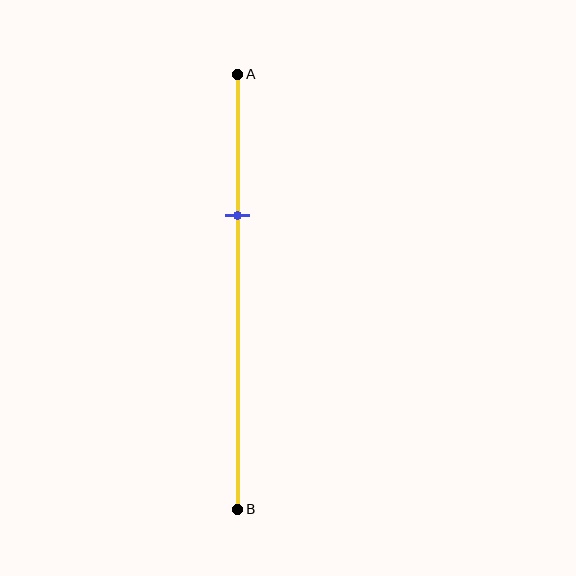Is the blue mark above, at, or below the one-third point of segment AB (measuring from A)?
The blue mark is approximately at the one-third point of segment AB.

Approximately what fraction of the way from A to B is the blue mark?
The blue mark is approximately 35% of the way from A to B.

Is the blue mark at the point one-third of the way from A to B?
Yes, the mark is approximately at the one-third point.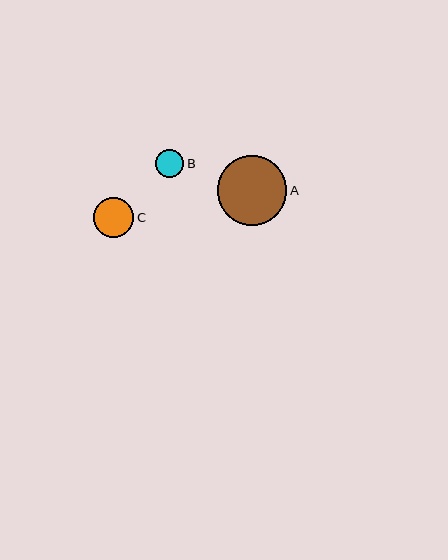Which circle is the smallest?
Circle B is the smallest with a size of approximately 28 pixels.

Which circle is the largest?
Circle A is the largest with a size of approximately 70 pixels.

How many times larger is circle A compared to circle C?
Circle A is approximately 1.8 times the size of circle C.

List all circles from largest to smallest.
From largest to smallest: A, C, B.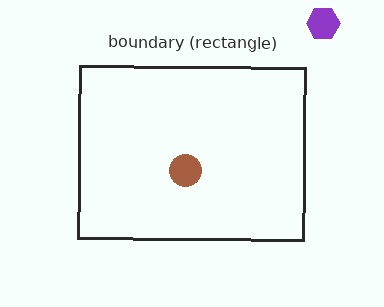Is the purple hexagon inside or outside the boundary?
Outside.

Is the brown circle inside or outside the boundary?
Inside.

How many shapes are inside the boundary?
1 inside, 1 outside.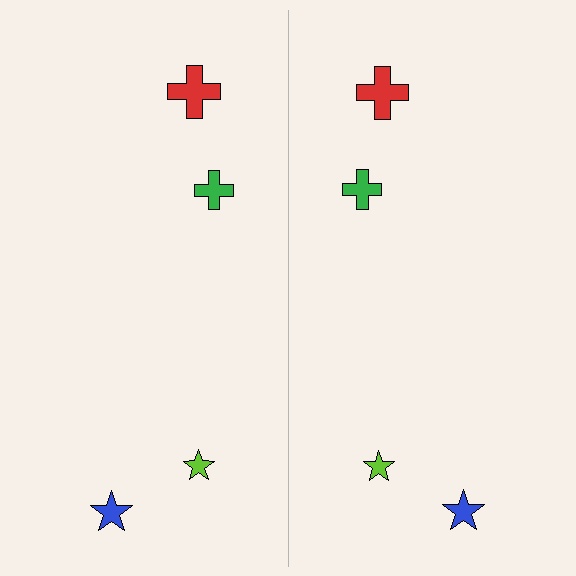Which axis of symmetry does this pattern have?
The pattern has a vertical axis of symmetry running through the center of the image.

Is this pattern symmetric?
Yes, this pattern has bilateral (reflection) symmetry.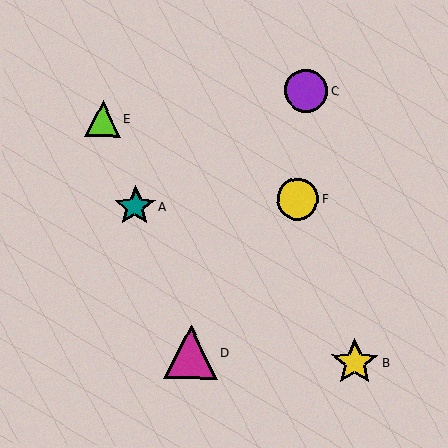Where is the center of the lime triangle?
The center of the lime triangle is at (103, 118).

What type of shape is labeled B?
Shape B is a yellow star.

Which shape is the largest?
The magenta triangle (labeled D) is the largest.